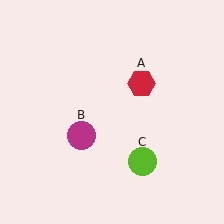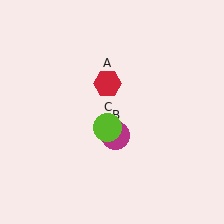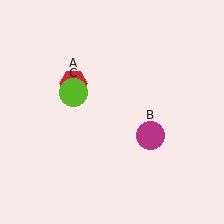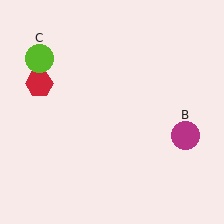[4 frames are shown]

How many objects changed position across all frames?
3 objects changed position: red hexagon (object A), magenta circle (object B), lime circle (object C).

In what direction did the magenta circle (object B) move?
The magenta circle (object B) moved right.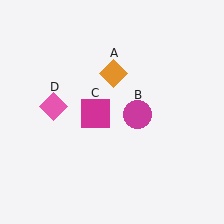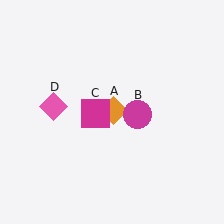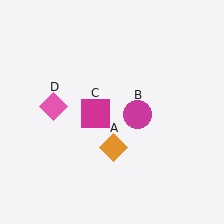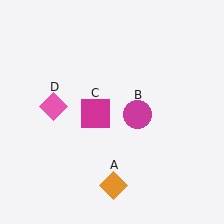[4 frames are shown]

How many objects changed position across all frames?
1 object changed position: orange diamond (object A).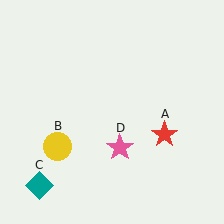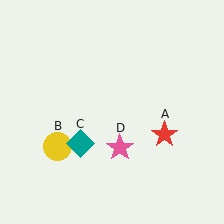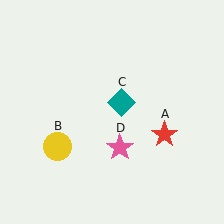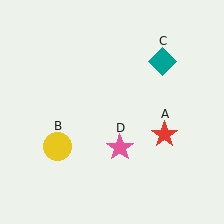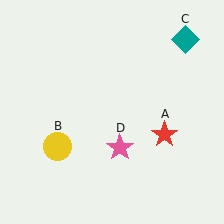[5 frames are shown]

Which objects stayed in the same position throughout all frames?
Red star (object A) and yellow circle (object B) and pink star (object D) remained stationary.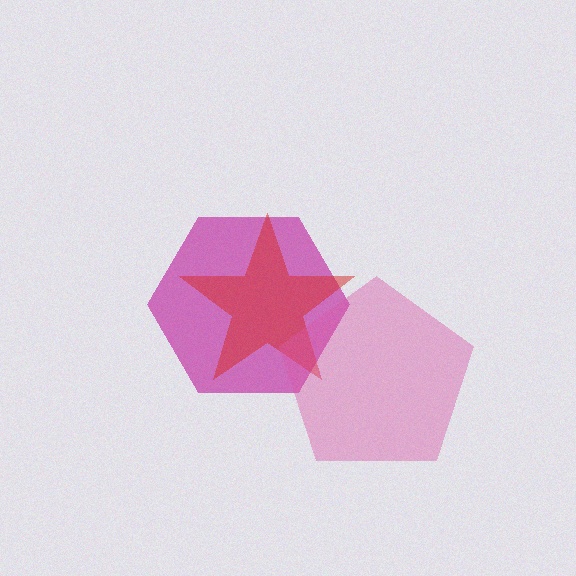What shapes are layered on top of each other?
The layered shapes are: a magenta hexagon, a red star, a pink pentagon.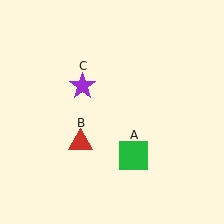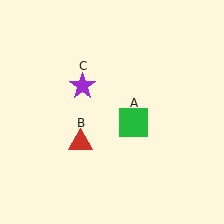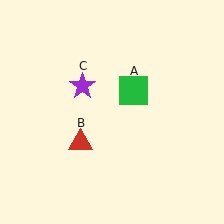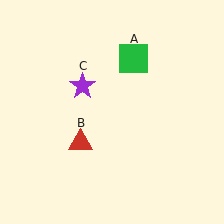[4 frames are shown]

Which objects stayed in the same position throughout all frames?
Red triangle (object B) and purple star (object C) remained stationary.